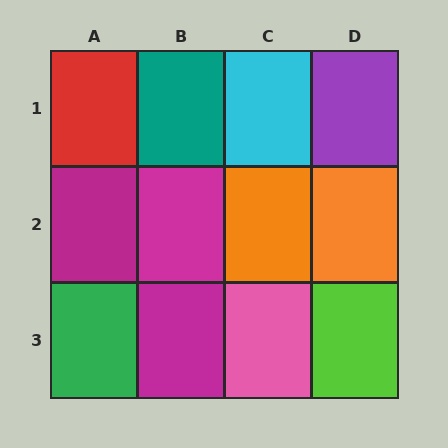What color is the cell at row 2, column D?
Orange.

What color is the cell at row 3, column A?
Green.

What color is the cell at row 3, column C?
Pink.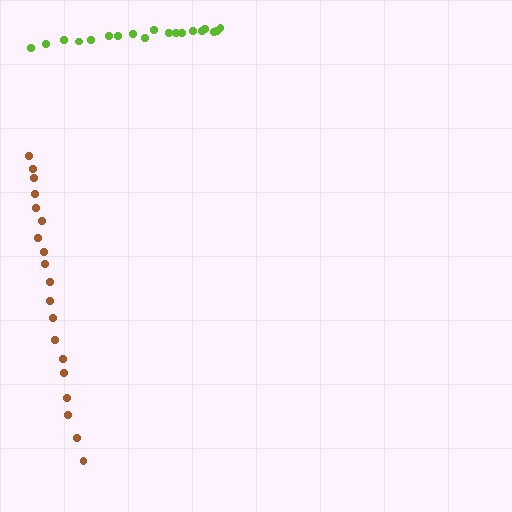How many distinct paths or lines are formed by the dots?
There are 2 distinct paths.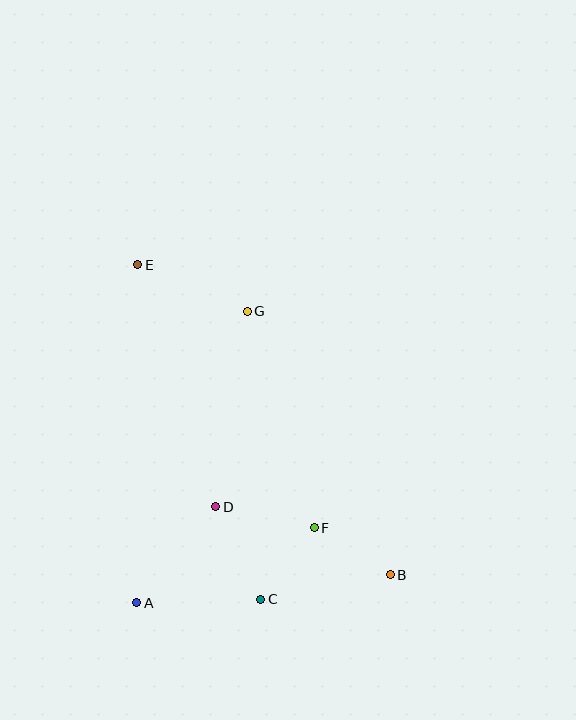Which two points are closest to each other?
Points B and F are closest to each other.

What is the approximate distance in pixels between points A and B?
The distance between A and B is approximately 255 pixels.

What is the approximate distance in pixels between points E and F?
The distance between E and F is approximately 317 pixels.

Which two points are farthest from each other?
Points B and E are farthest from each other.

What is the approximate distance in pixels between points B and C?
The distance between B and C is approximately 132 pixels.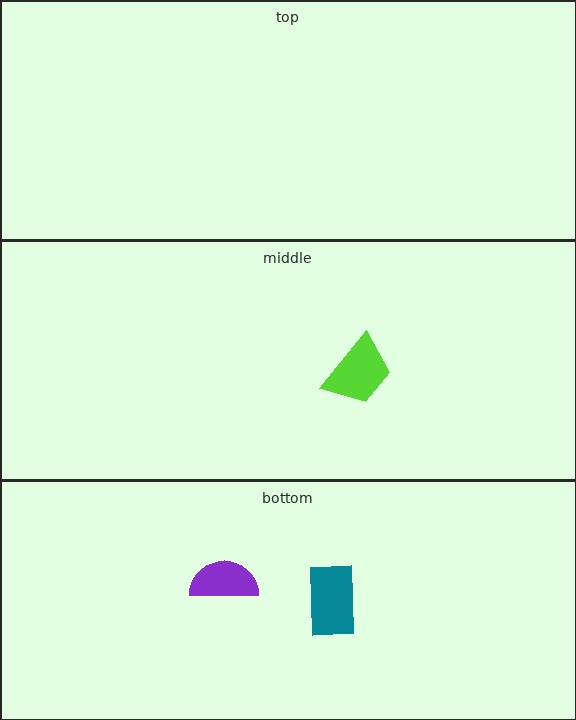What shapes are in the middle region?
The lime trapezoid.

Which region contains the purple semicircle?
The bottom region.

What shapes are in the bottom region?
The purple semicircle, the teal rectangle.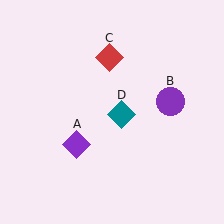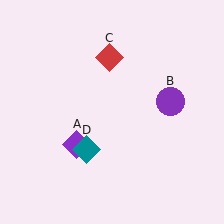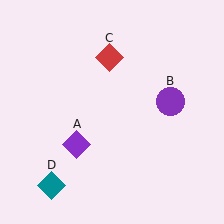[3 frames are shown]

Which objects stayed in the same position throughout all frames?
Purple diamond (object A) and purple circle (object B) and red diamond (object C) remained stationary.